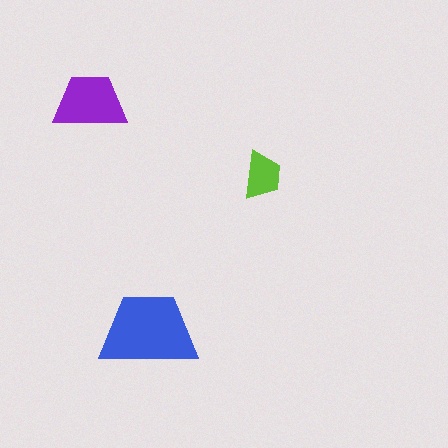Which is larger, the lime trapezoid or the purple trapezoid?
The purple one.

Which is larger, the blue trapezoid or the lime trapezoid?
The blue one.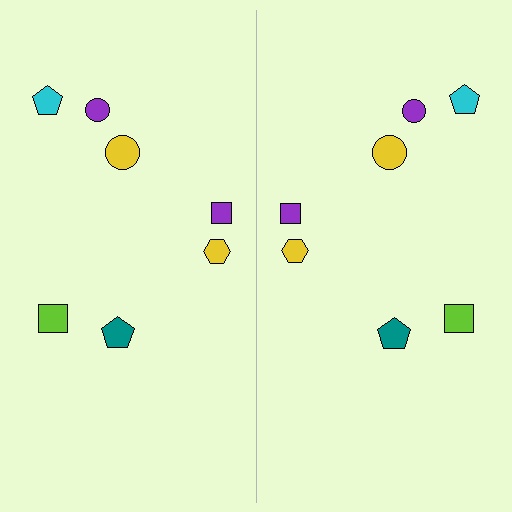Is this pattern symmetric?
Yes, this pattern has bilateral (reflection) symmetry.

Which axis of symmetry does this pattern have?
The pattern has a vertical axis of symmetry running through the center of the image.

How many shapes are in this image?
There are 14 shapes in this image.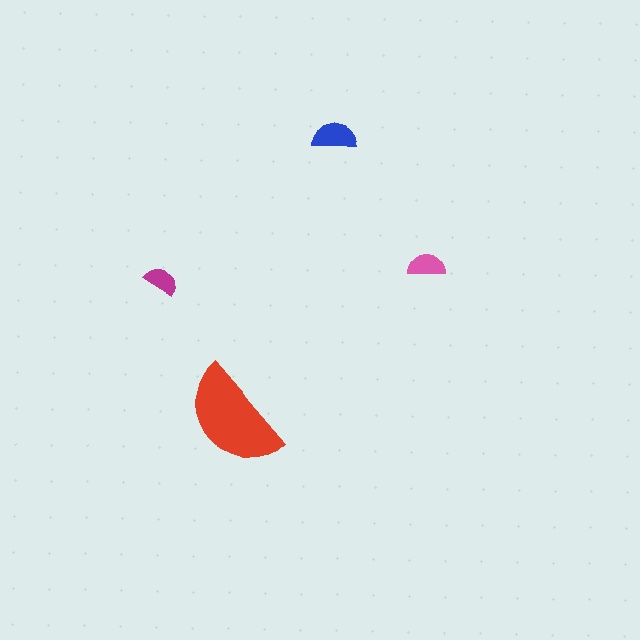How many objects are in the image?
There are 4 objects in the image.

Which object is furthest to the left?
The magenta semicircle is leftmost.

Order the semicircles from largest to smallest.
the red one, the blue one, the pink one, the magenta one.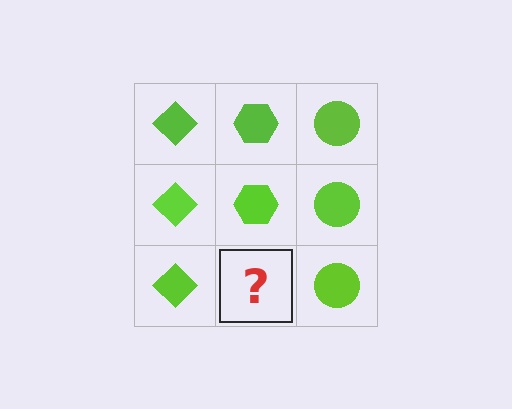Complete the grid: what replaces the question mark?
The question mark should be replaced with a lime hexagon.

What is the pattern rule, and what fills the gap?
The rule is that each column has a consistent shape. The gap should be filled with a lime hexagon.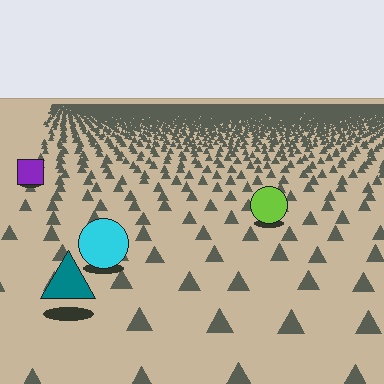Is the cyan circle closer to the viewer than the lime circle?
Yes. The cyan circle is closer — you can tell from the texture gradient: the ground texture is coarser near it.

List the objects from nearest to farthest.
From nearest to farthest: the teal triangle, the cyan circle, the lime circle, the purple square.